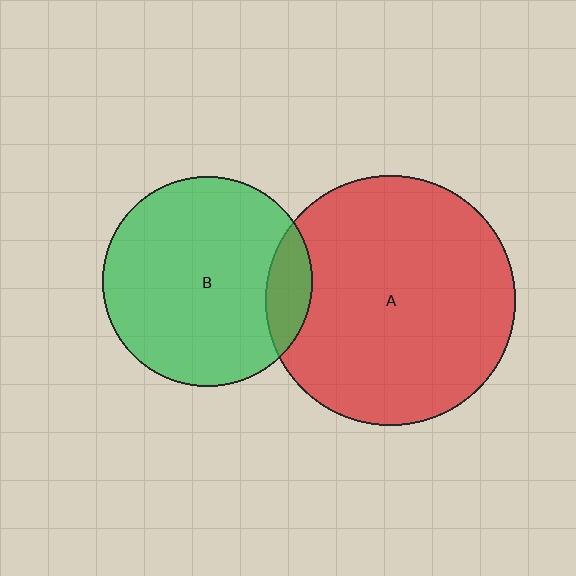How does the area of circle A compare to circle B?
Approximately 1.4 times.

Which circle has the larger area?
Circle A (red).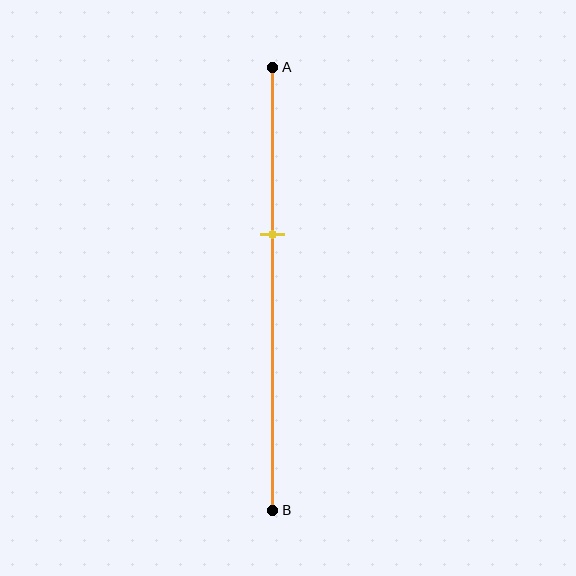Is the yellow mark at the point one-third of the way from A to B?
No, the mark is at about 40% from A, not at the 33% one-third point.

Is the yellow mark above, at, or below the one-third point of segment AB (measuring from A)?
The yellow mark is below the one-third point of segment AB.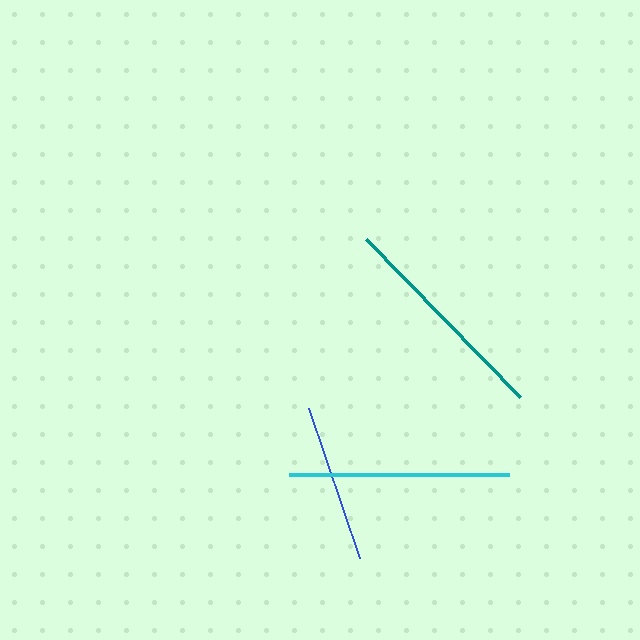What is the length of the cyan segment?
The cyan segment is approximately 220 pixels long.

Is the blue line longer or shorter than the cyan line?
The cyan line is longer than the blue line.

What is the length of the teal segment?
The teal segment is approximately 220 pixels long.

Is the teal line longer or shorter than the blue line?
The teal line is longer than the blue line.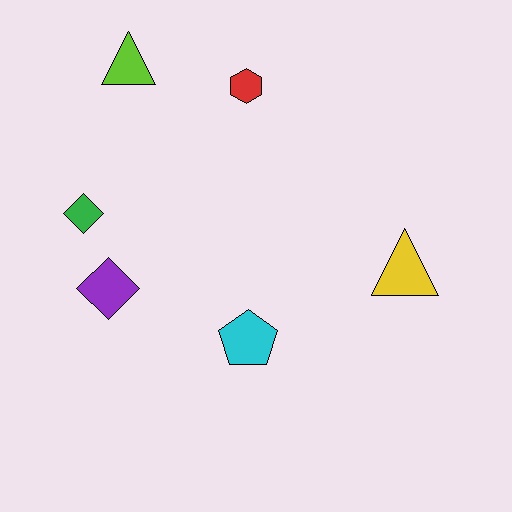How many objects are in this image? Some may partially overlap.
There are 6 objects.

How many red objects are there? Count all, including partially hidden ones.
There is 1 red object.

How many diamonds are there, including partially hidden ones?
There are 2 diamonds.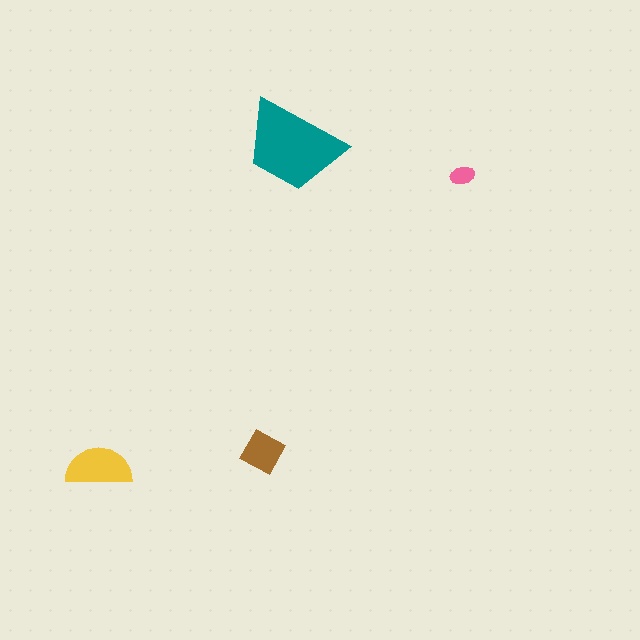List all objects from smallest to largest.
The pink ellipse, the brown diamond, the yellow semicircle, the teal trapezoid.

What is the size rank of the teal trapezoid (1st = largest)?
1st.